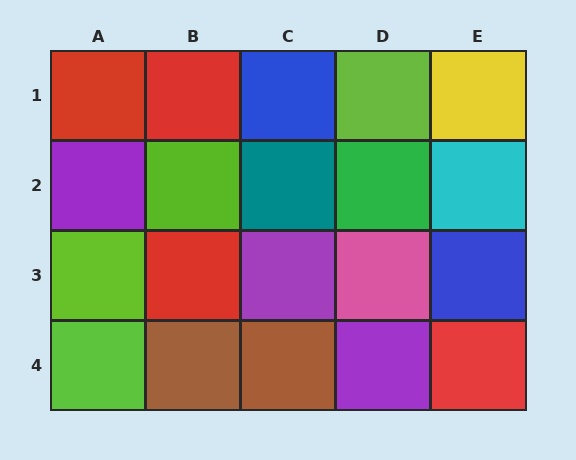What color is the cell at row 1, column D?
Lime.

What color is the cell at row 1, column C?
Blue.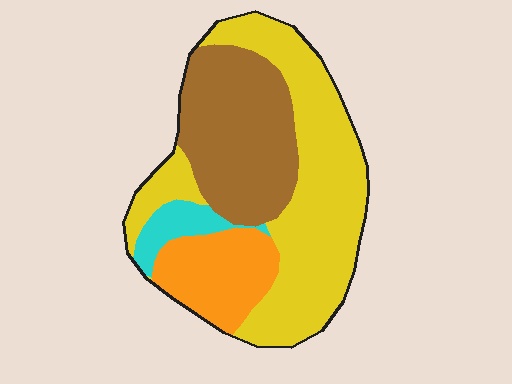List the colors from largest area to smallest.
From largest to smallest: yellow, brown, orange, cyan.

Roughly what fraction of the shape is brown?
Brown takes up about one third (1/3) of the shape.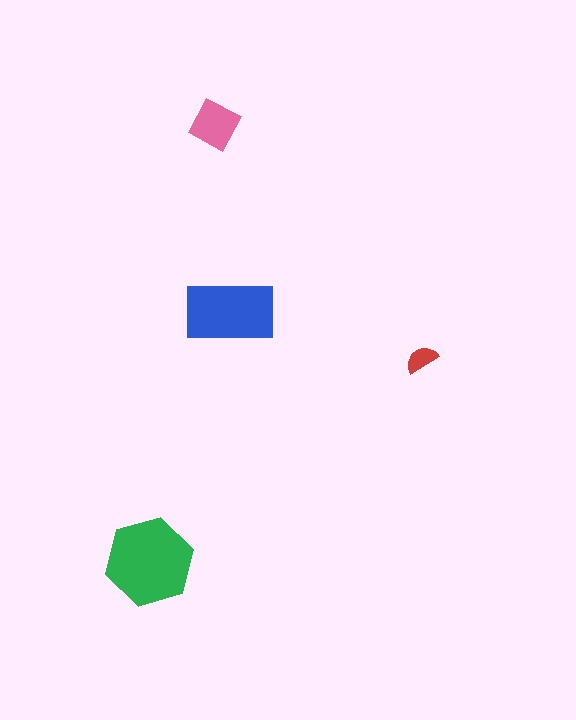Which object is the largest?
The green hexagon.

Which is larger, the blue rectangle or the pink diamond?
The blue rectangle.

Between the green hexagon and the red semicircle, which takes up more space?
The green hexagon.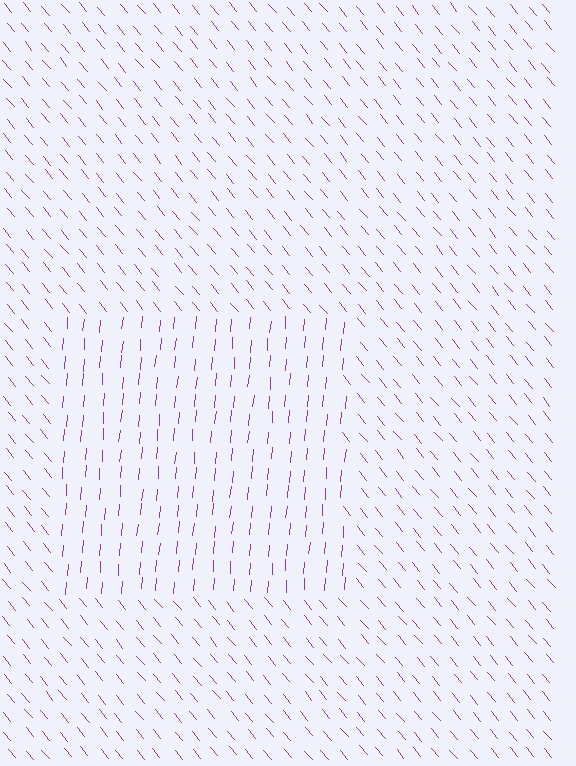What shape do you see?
I see a rectangle.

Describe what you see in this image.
The image is filled with small purple line segments. A rectangle region in the image has lines oriented differently from the surrounding lines, creating a visible texture boundary.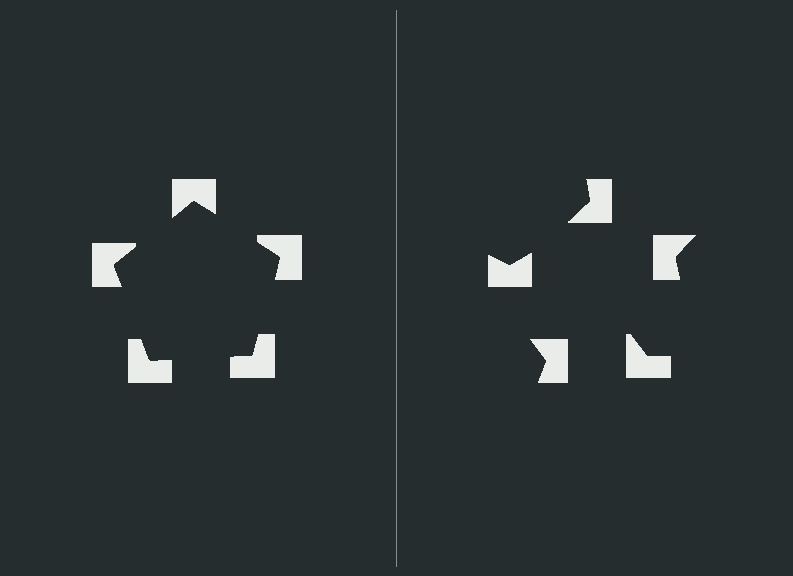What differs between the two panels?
The notched squares are positioned identically on both sides; only the wedge orientations differ. On the left they align to a pentagon; on the right they are misaligned.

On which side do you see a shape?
An illusory pentagon appears on the left side. On the right side the wedge cuts are rotated, so no coherent shape forms.